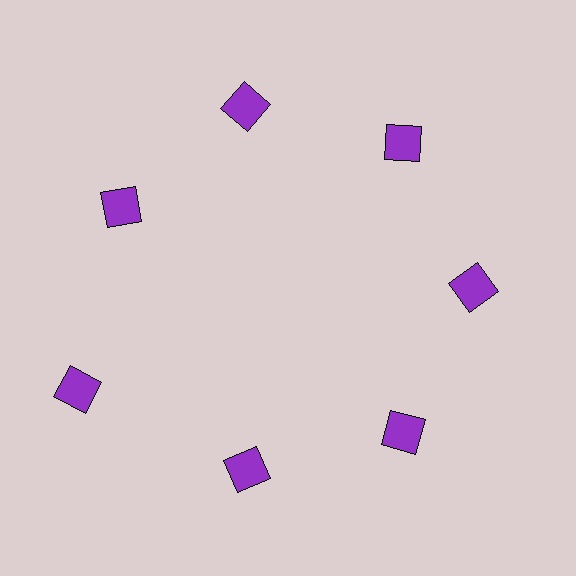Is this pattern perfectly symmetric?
No. The 7 purple squares are arranged in a ring, but one element near the 8 o'clock position is pushed outward from the center, breaking the 7-fold rotational symmetry.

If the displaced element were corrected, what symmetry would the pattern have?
It would have 7-fold rotational symmetry — the pattern would map onto itself every 51 degrees.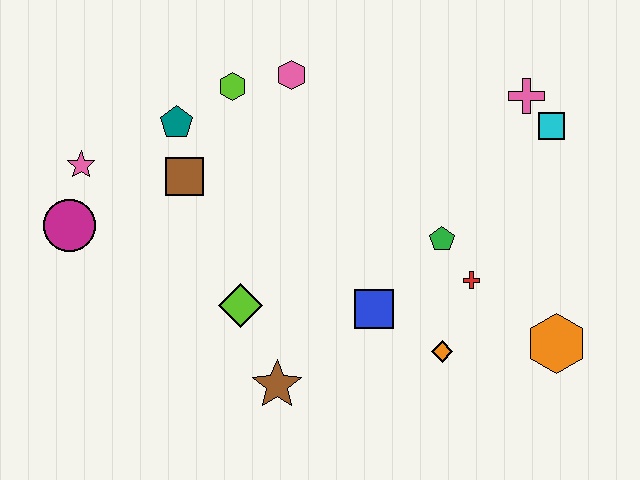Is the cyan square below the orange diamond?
No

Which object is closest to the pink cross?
The cyan square is closest to the pink cross.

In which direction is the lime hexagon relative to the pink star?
The lime hexagon is to the right of the pink star.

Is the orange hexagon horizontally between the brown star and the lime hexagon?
No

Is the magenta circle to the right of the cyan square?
No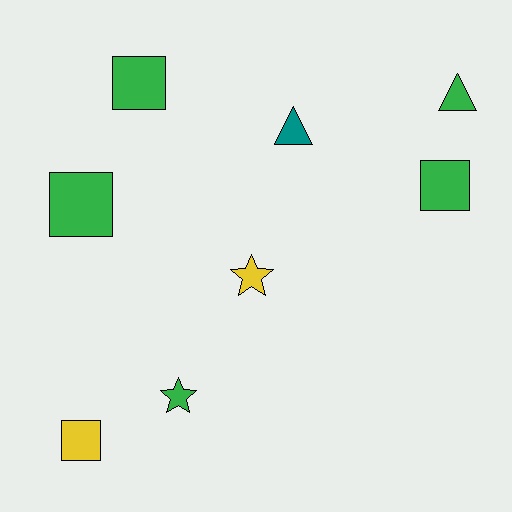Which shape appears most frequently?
Square, with 4 objects.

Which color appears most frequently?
Green, with 5 objects.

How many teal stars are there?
There are no teal stars.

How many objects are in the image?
There are 8 objects.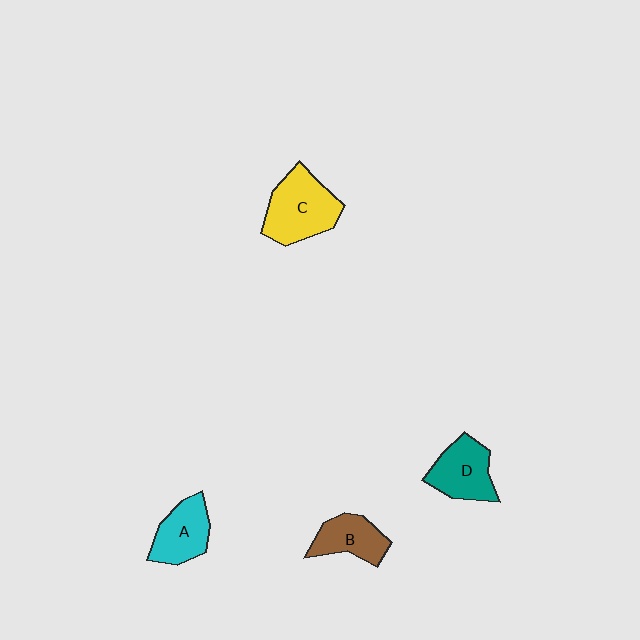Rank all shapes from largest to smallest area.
From largest to smallest: C (yellow), D (teal), A (cyan), B (brown).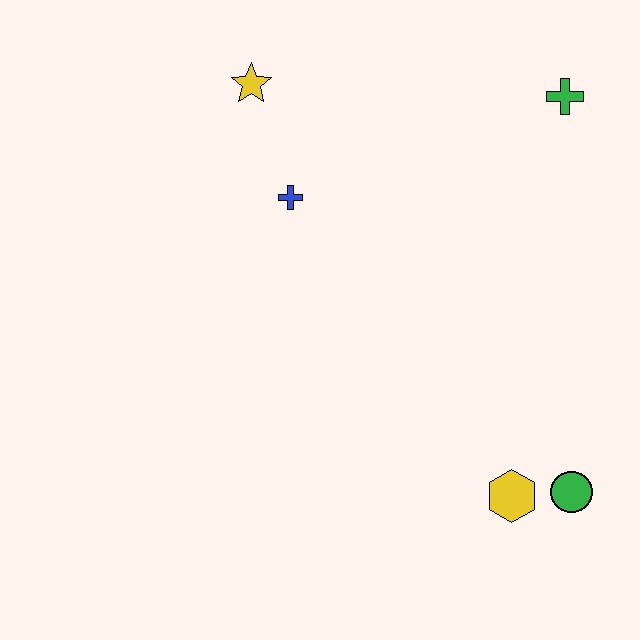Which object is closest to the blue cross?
The yellow star is closest to the blue cross.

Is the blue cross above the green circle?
Yes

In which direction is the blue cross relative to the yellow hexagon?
The blue cross is above the yellow hexagon.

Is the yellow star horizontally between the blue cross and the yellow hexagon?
No